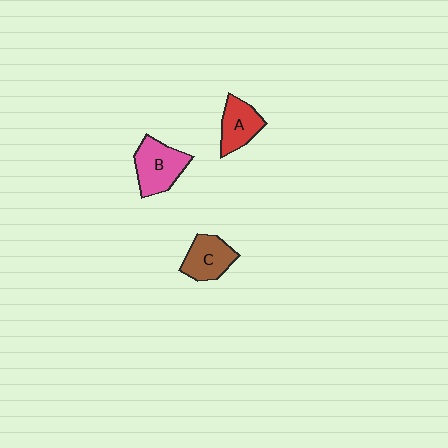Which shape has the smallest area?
Shape A (red).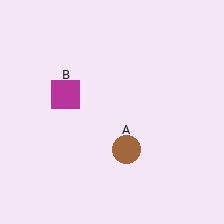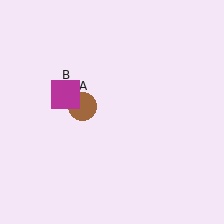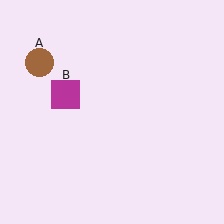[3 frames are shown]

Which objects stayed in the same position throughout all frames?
Magenta square (object B) remained stationary.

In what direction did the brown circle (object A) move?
The brown circle (object A) moved up and to the left.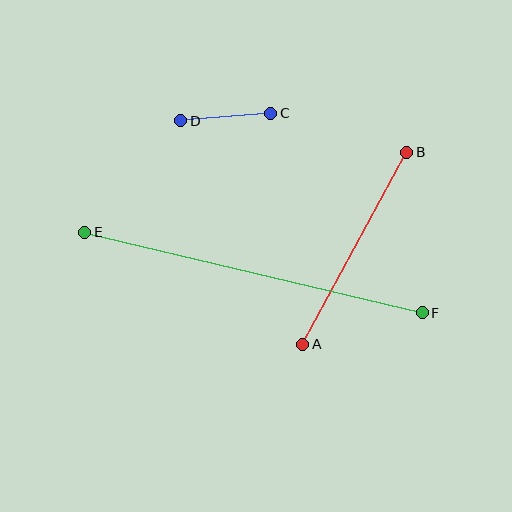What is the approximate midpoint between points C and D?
The midpoint is at approximately (226, 117) pixels.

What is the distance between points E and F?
The distance is approximately 347 pixels.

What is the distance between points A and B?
The distance is approximately 219 pixels.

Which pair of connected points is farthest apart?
Points E and F are farthest apart.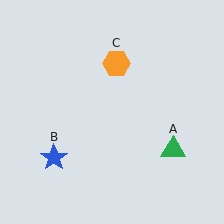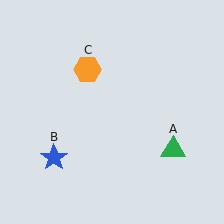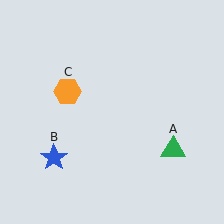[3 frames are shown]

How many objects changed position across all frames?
1 object changed position: orange hexagon (object C).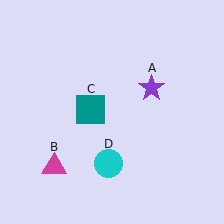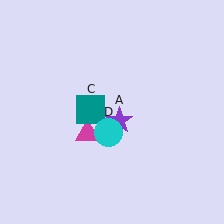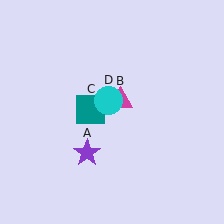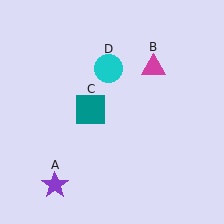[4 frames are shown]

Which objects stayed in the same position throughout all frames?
Teal square (object C) remained stationary.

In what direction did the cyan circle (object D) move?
The cyan circle (object D) moved up.